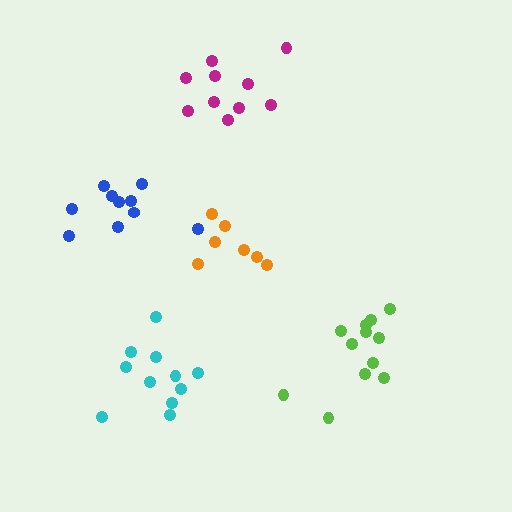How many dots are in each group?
Group 1: 7 dots, Group 2: 10 dots, Group 3: 12 dots, Group 4: 11 dots, Group 5: 10 dots (50 total).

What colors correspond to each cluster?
The clusters are colored: orange, magenta, lime, cyan, blue.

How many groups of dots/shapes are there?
There are 5 groups.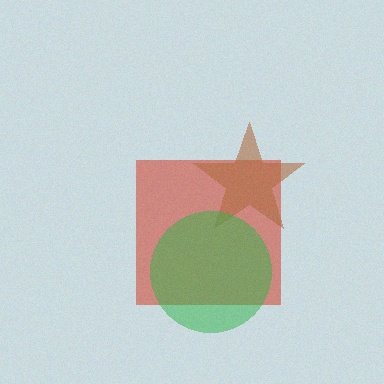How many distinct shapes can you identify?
There are 3 distinct shapes: a red square, a brown star, a green circle.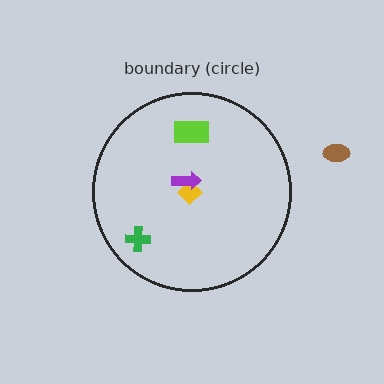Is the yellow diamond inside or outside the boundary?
Inside.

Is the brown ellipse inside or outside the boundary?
Outside.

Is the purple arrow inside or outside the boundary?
Inside.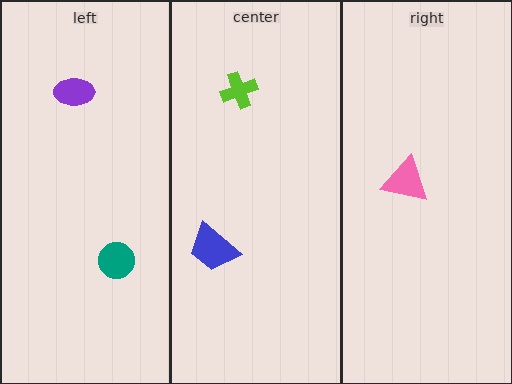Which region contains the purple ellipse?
The left region.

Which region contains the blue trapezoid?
The center region.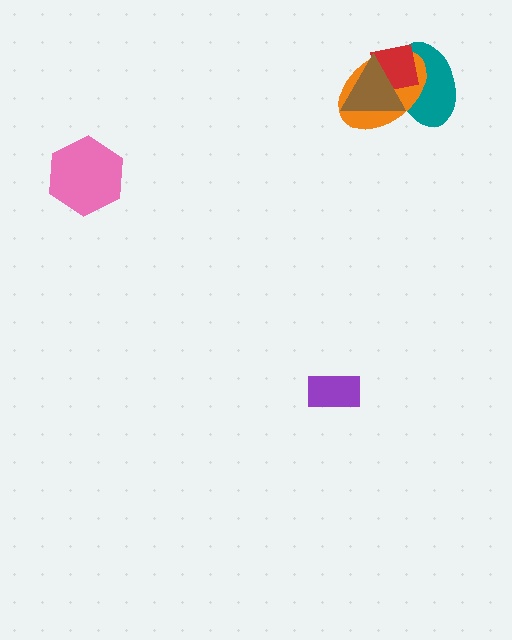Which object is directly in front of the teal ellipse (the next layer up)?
The orange ellipse is directly in front of the teal ellipse.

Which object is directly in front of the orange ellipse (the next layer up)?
The red square is directly in front of the orange ellipse.